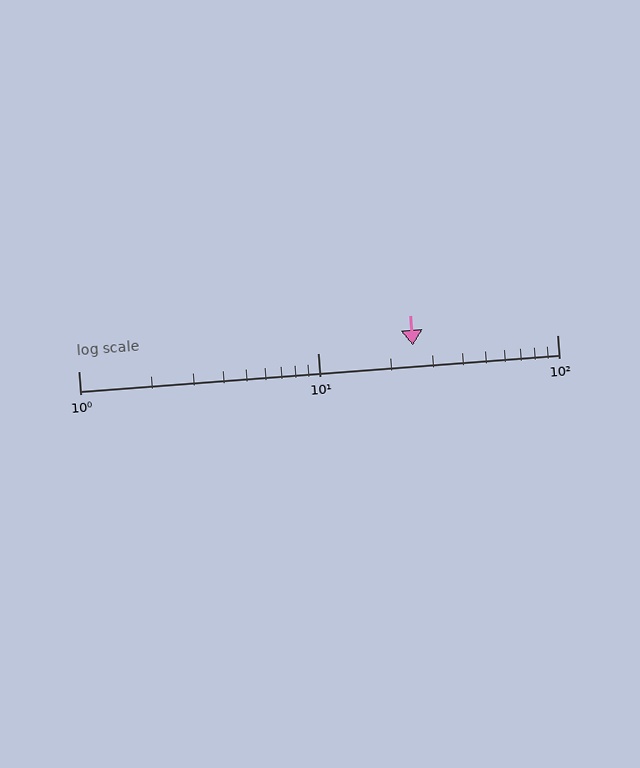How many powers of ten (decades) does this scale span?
The scale spans 2 decades, from 1 to 100.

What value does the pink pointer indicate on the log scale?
The pointer indicates approximately 25.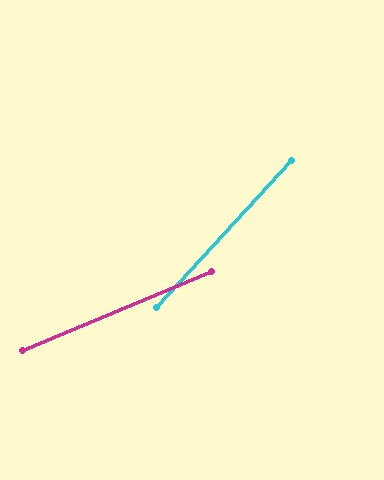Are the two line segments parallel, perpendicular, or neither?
Neither parallel nor perpendicular — they differ by about 25°.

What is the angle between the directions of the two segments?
Approximately 25 degrees.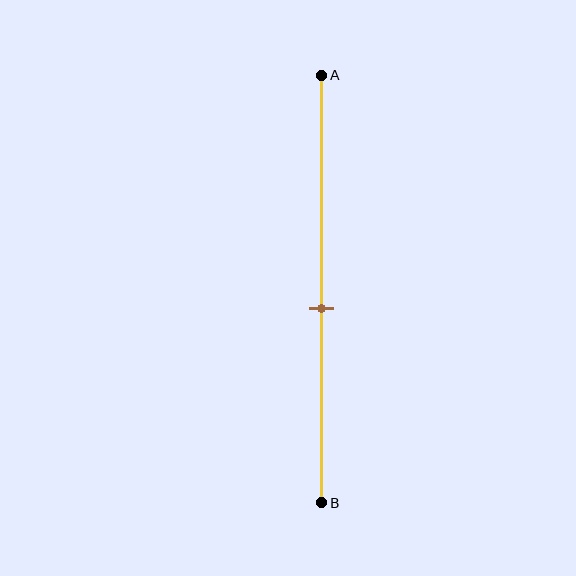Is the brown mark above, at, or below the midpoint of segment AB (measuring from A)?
The brown mark is below the midpoint of segment AB.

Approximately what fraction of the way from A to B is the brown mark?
The brown mark is approximately 55% of the way from A to B.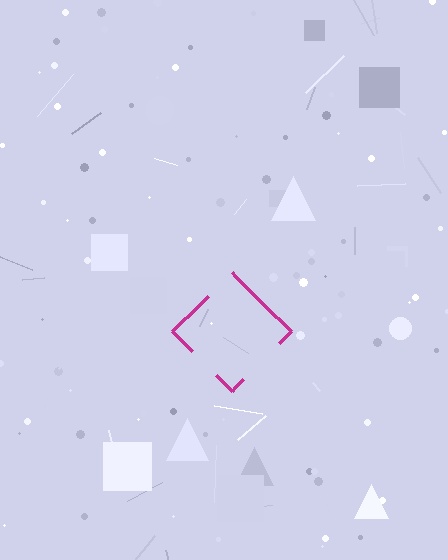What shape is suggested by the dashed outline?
The dashed outline suggests a diamond.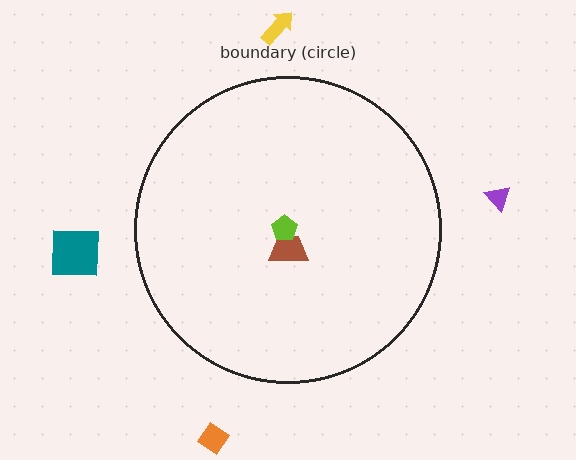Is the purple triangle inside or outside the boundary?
Outside.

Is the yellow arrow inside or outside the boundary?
Outside.